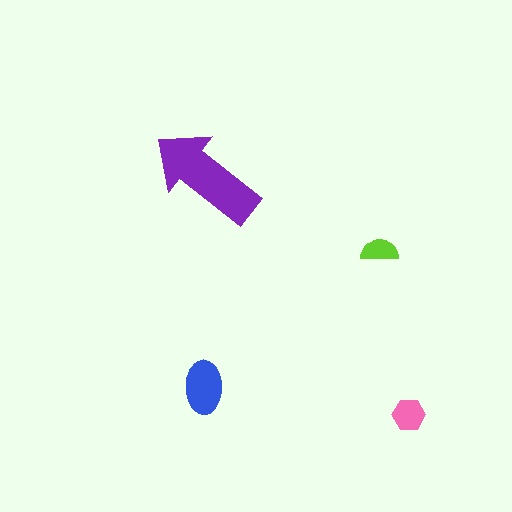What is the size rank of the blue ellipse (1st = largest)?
2nd.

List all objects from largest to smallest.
The purple arrow, the blue ellipse, the pink hexagon, the lime semicircle.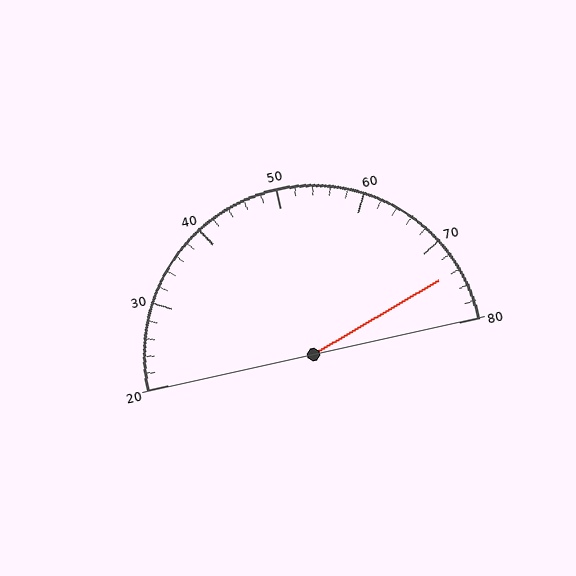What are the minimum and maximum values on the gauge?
The gauge ranges from 20 to 80.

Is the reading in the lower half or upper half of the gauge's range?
The reading is in the upper half of the range (20 to 80).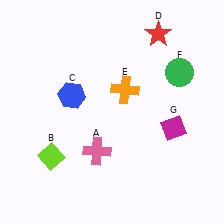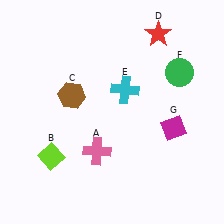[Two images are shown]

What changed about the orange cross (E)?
In Image 1, E is orange. In Image 2, it changed to cyan.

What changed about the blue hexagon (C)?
In Image 1, C is blue. In Image 2, it changed to brown.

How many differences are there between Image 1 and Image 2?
There are 2 differences between the two images.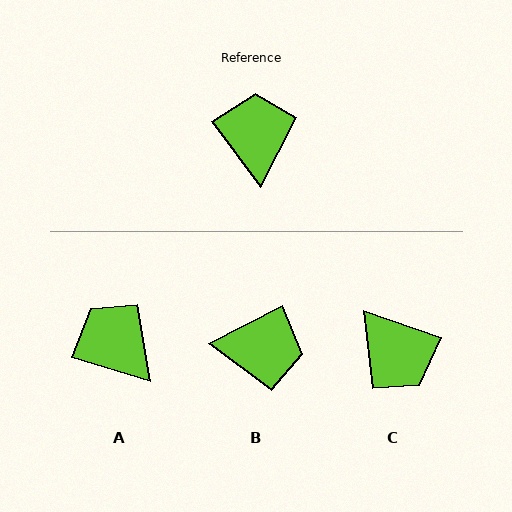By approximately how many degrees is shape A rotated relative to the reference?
Approximately 37 degrees counter-clockwise.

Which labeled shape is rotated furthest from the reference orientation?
C, about 146 degrees away.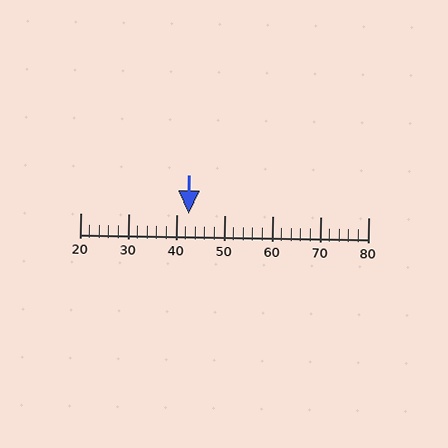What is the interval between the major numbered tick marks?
The major tick marks are spaced 10 units apart.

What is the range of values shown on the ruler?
The ruler shows values from 20 to 80.